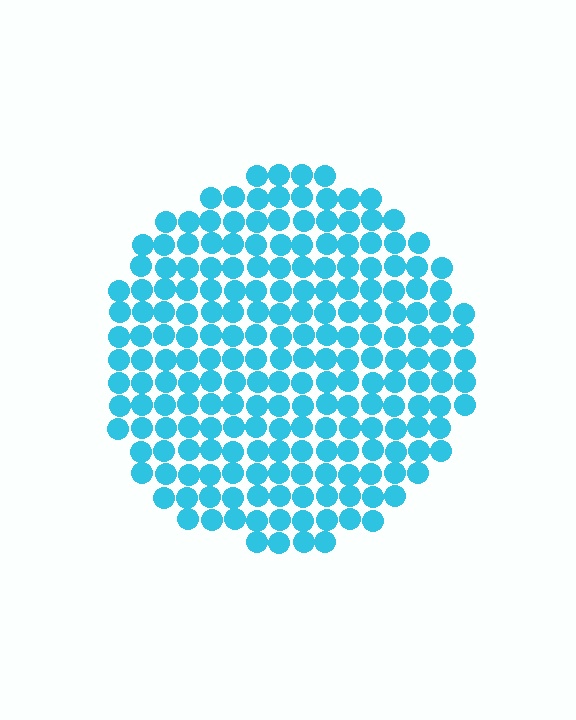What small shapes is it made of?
It is made of small circles.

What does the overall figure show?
The overall figure shows a circle.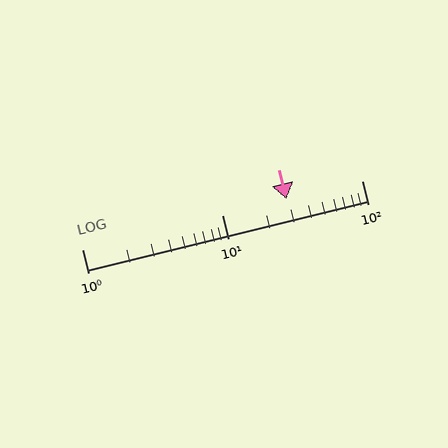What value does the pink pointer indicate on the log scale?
The pointer indicates approximately 29.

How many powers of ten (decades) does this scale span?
The scale spans 2 decades, from 1 to 100.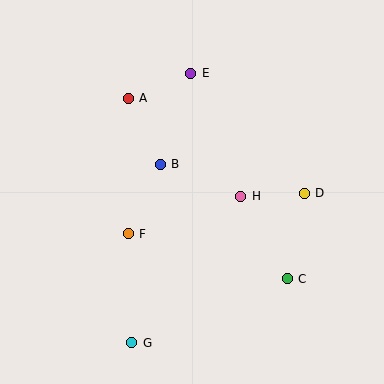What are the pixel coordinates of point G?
Point G is at (132, 343).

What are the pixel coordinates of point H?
Point H is at (241, 196).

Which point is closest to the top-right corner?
Point E is closest to the top-right corner.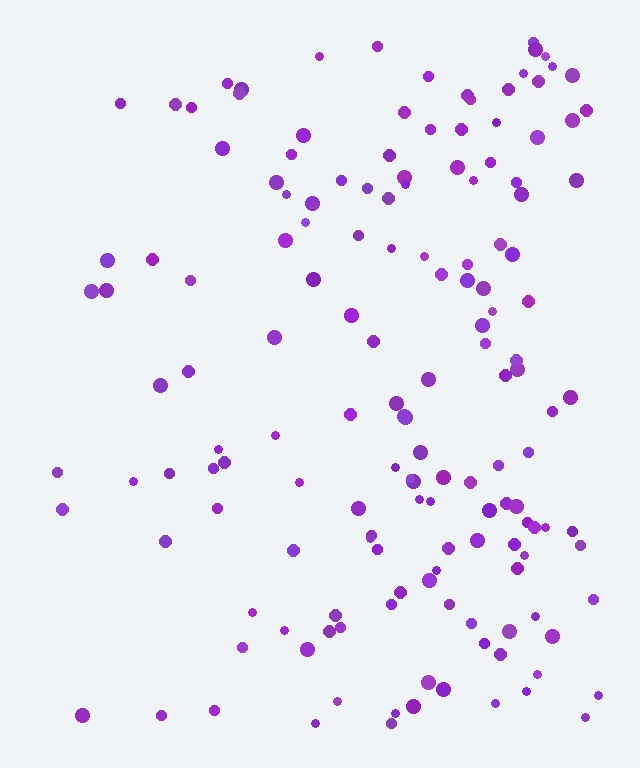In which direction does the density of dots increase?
From left to right, with the right side densest.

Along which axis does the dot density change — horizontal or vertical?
Horizontal.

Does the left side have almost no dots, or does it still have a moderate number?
Still a moderate number, just noticeably fewer than the right.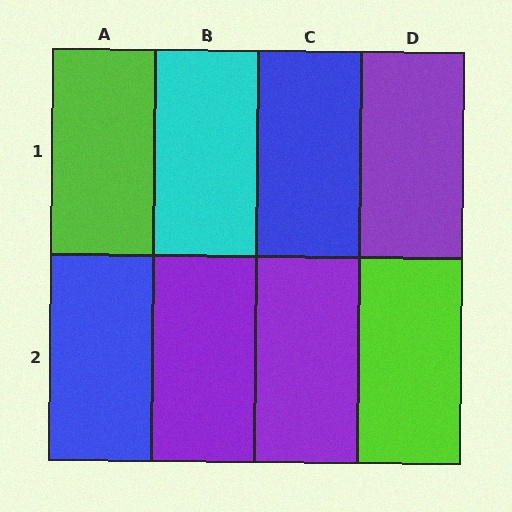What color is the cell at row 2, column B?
Purple.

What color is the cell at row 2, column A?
Blue.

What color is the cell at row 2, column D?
Lime.